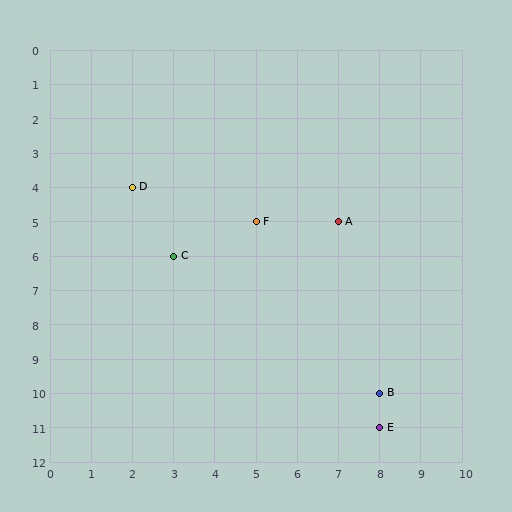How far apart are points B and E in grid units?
Points B and E are 1 row apart.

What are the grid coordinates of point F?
Point F is at grid coordinates (5, 5).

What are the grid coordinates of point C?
Point C is at grid coordinates (3, 6).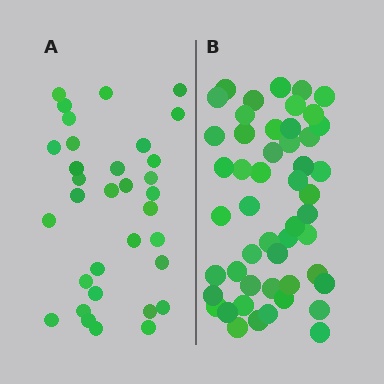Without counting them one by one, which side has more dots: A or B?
Region B (the right region) has more dots.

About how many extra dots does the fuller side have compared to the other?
Region B has approximately 15 more dots than region A.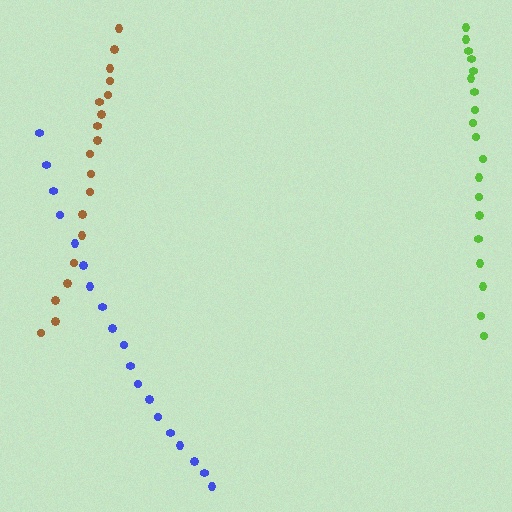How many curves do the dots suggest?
There are 3 distinct paths.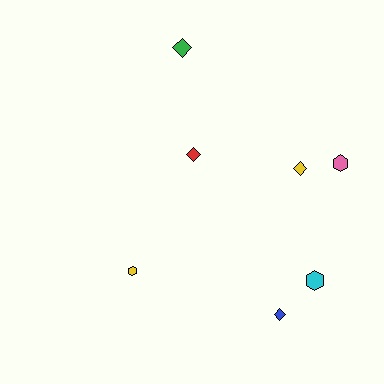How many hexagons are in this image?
There are 3 hexagons.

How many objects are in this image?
There are 7 objects.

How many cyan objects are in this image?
There is 1 cyan object.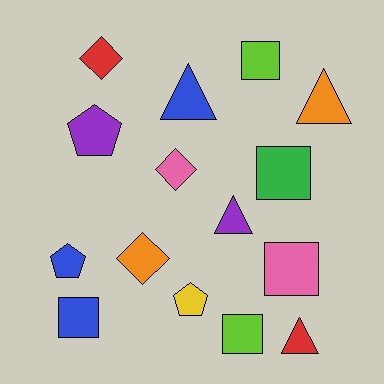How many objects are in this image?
There are 15 objects.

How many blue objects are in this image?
There are 3 blue objects.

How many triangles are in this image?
There are 4 triangles.